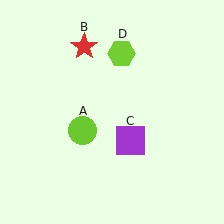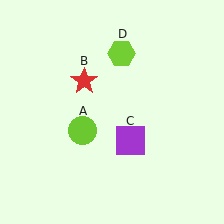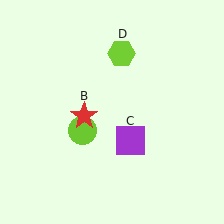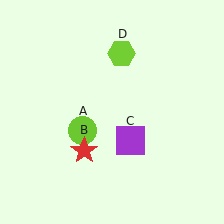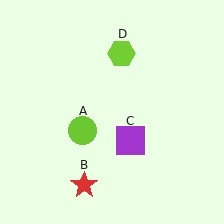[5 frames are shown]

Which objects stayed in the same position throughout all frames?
Lime circle (object A) and purple square (object C) and lime hexagon (object D) remained stationary.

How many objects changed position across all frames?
1 object changed position: red star (object B).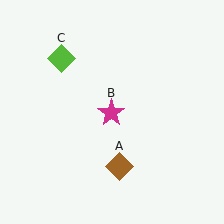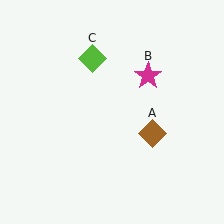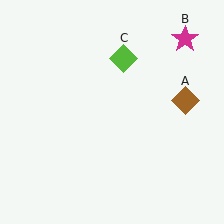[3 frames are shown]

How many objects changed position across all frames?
3 objects changed position: brown diamond (object A), magenta star (object B), lime diamond (object C).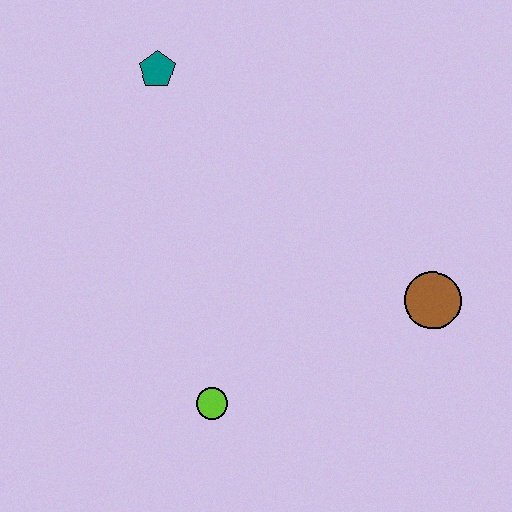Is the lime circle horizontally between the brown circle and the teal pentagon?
Yes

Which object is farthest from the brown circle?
The teal pentagon is farthest from the brown circle.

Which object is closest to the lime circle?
The brown circle is closest to the lime circle.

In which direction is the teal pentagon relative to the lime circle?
The teal pentagon is above the lime circle.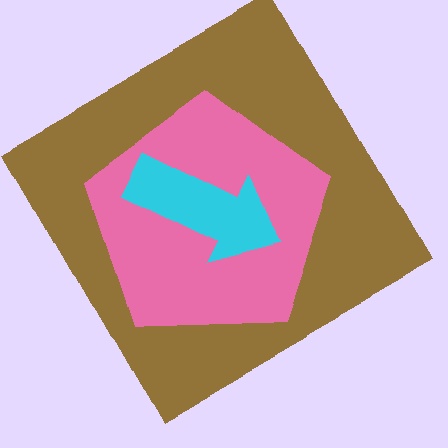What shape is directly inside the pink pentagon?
The cyan arrow.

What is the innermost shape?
The cyan arrow.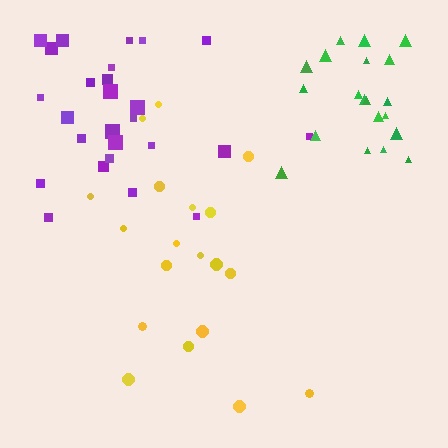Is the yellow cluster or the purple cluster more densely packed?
Purple.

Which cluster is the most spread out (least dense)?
Yellow.